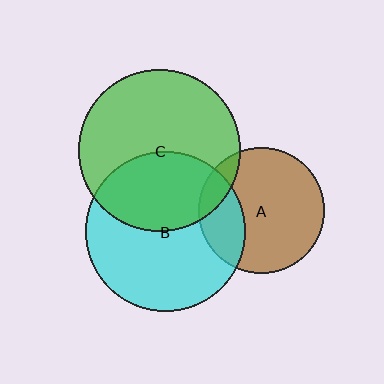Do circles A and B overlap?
Yes.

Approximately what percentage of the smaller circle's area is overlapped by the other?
Approximately 25%.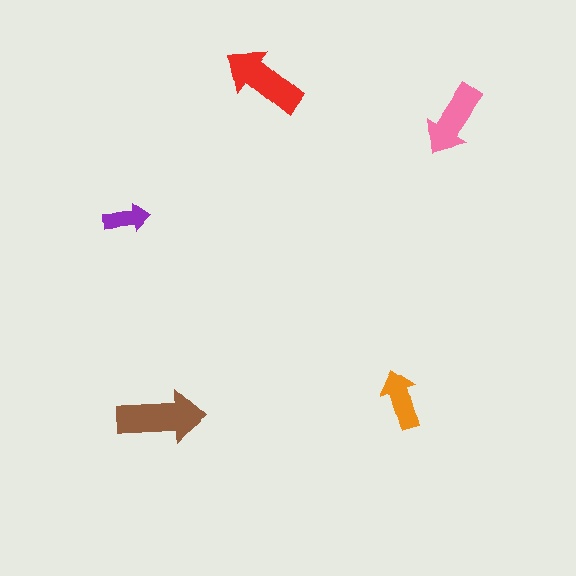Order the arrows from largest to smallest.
the brown one, the red one, the pink one, the orange one, the purple one.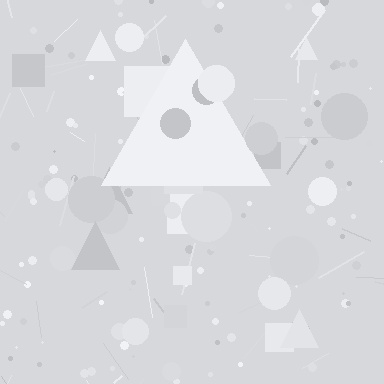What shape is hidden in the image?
A triangle is hidden in the image.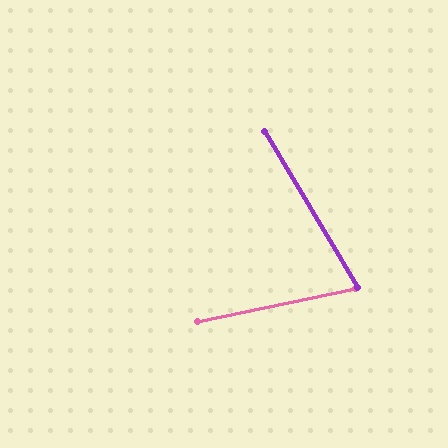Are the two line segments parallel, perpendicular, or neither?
Neither parallel nor perpendicular — they differ by about 71°.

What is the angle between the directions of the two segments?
Approximately 71 degrees.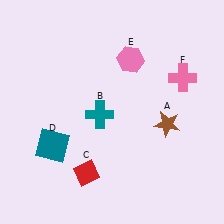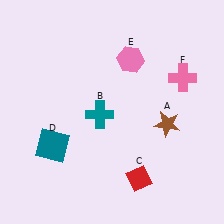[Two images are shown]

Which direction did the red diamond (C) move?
The red diamond (C) moved right.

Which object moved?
The red diamond (C) moved right.